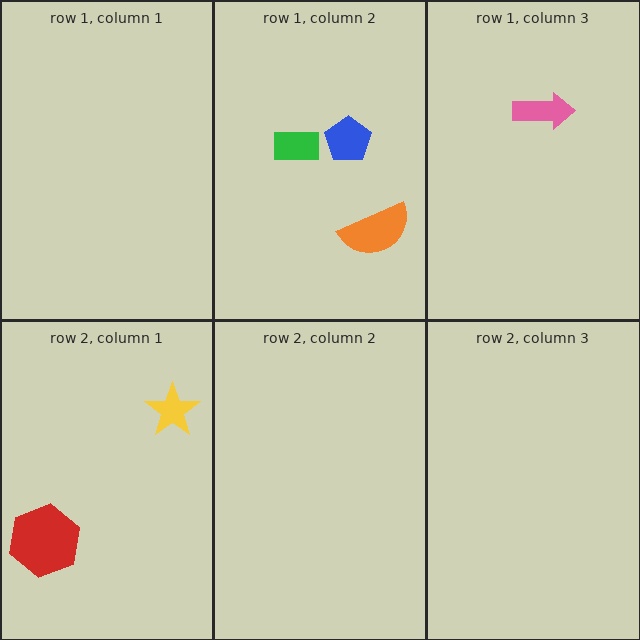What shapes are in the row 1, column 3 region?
The pink arrow.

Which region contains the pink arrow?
The row 1, column 3 region.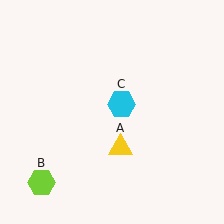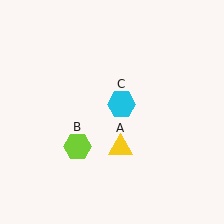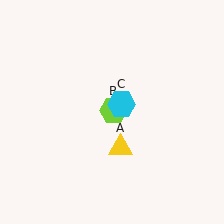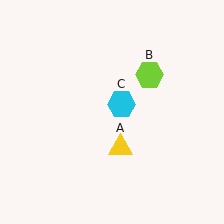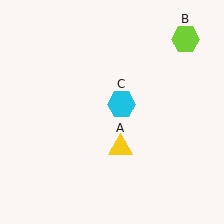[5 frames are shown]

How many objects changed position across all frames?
1 object changed position: lime hexagon (object B).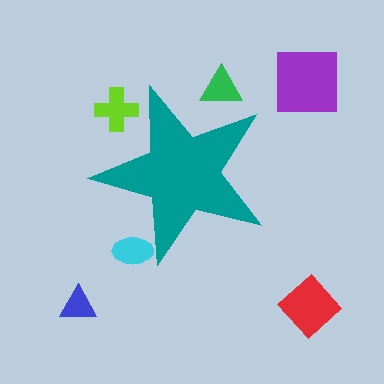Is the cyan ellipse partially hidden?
Yes, the cyan ellipse is partially hidden behind the teal star.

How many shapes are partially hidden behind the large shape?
3 shapes are partially hidden.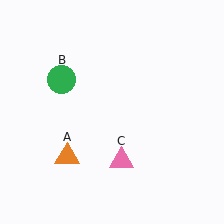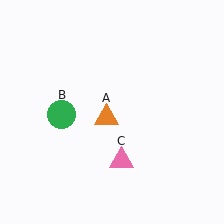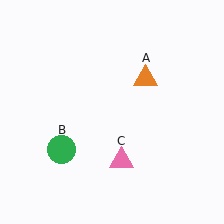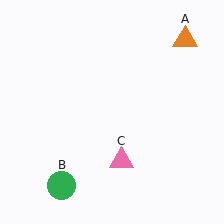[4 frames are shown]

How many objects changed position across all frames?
2 objects changed position: orange triangle (object A), green circle (object B).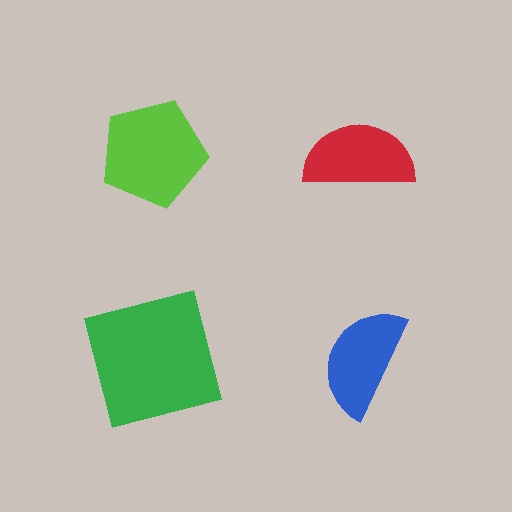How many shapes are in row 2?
2 shapes.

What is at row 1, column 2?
A red semicircle.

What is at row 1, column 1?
A lime pentagon.